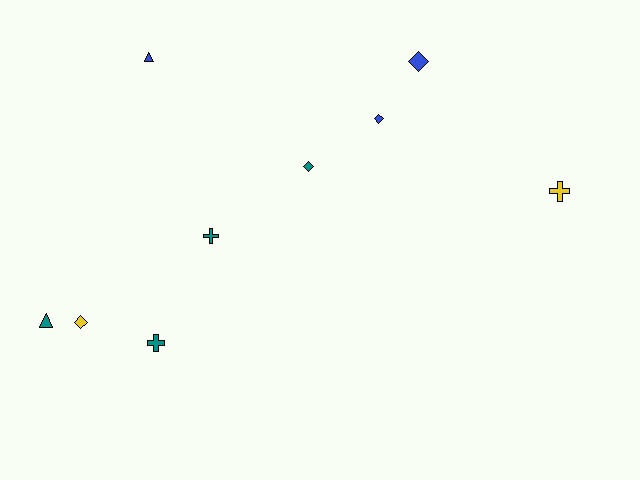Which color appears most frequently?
Teal, with 4 objects.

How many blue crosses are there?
There are no blue crosses.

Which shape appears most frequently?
Diamond, with 4 objects.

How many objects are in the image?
There are 9 objects.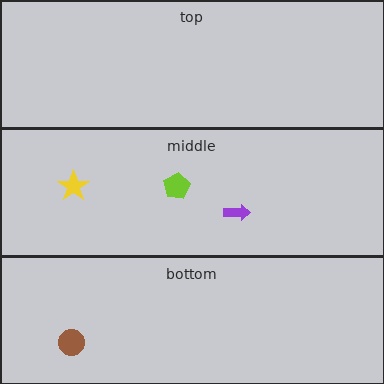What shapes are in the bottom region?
The brown circle.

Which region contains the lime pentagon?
The middle region.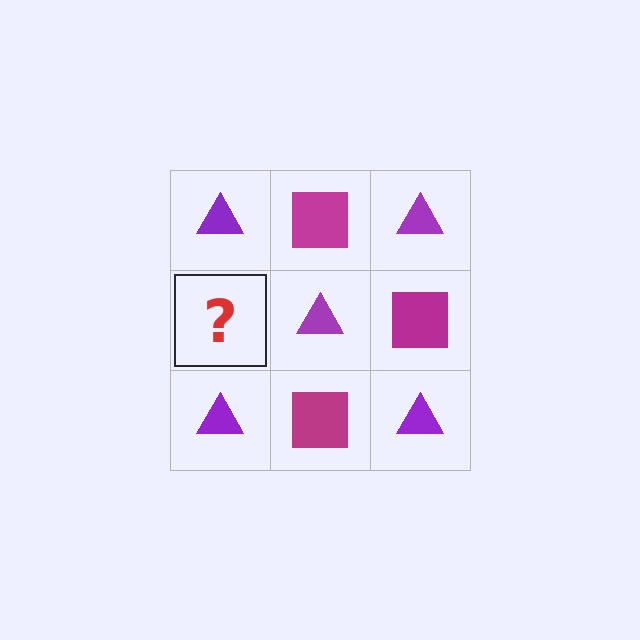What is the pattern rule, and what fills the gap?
The rule is that it alternates purple triangle and magenta square in a checkerboard pattern. The gap should be filled with a magenta square.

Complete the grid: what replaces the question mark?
The question mark should be replaced with a magenta square.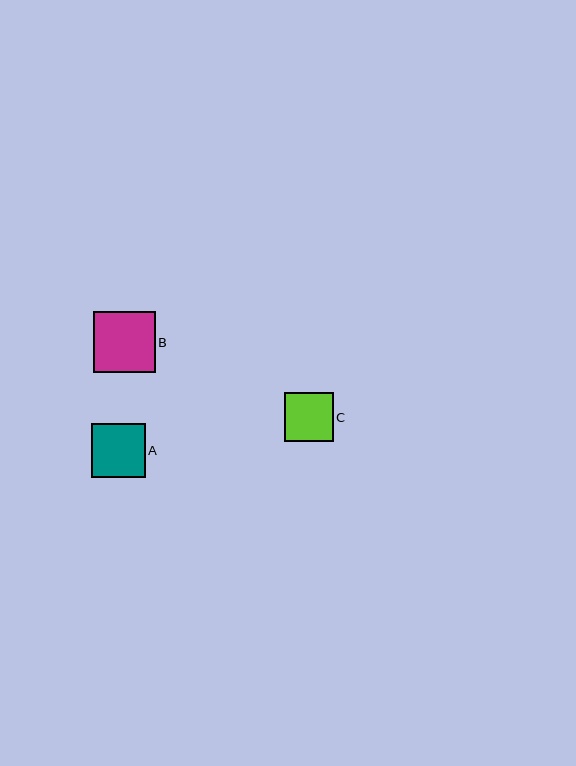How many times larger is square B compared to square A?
Square B is approximately 1.1 times the size of square A.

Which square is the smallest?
Square C is the smallest with a size of approximately 49 pixels.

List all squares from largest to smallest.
From largest to smallest: B, A, C.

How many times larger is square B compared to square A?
Square B is approximately 1.1 times the size of square A.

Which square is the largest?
Square B is the largest with a size of approximately 61 pixels.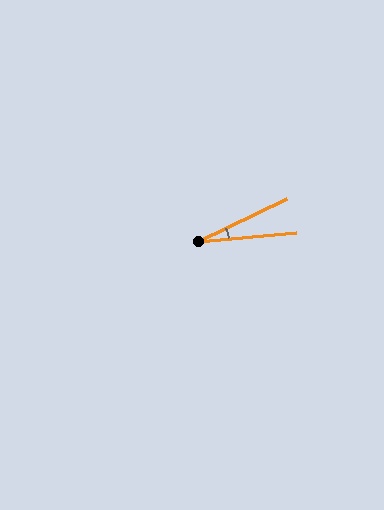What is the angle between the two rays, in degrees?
Approximately 20 degrees.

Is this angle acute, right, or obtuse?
It is acute.